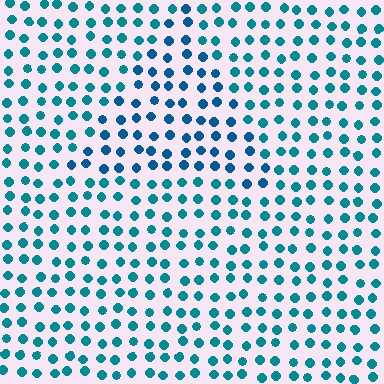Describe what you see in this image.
The image is filled with small teal elements in a uniform arrangement. A triangle-shaped region is visible where the elements are tinted to a slightly different hue, forming a subtle color boundary.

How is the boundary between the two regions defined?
The boundary is defined purely by a slight shift in hue (about 20 degrees). Spacing, size, and orientation are identical on both sides.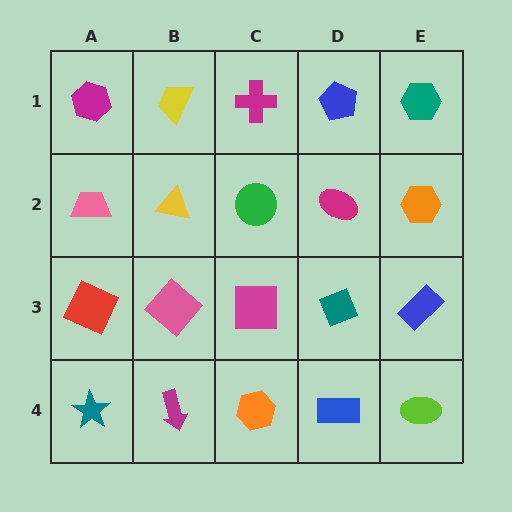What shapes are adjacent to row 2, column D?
A blue pentagon (row 1, column D), a teal diamond (row 3, column D), a green circle (row 2, column C), an orange hexagon (row 2, column E).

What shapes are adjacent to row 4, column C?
A magenta square (row 3, column C), a magenta arrow (row 4, column B), a blue rectangle (row 4, column D).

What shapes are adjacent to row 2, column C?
A magenta cross (row 1, column C), a magenta square (row 3, column C), a yellow triangle (row 2, column B), a magenta ellipse (row 2, column D).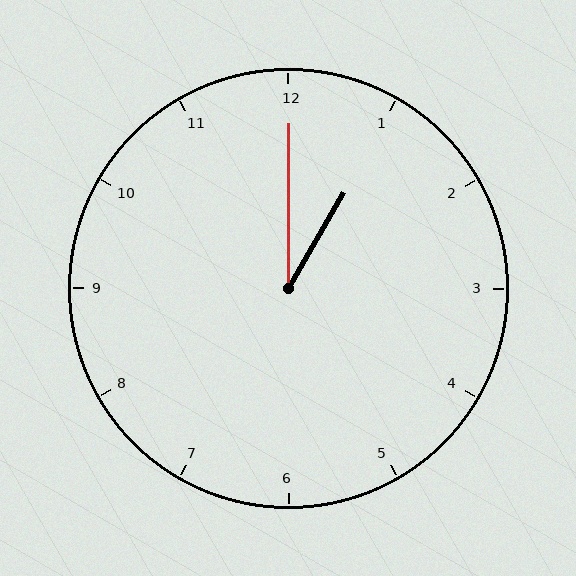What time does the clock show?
1:00.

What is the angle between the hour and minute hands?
Approximately 30 degrees.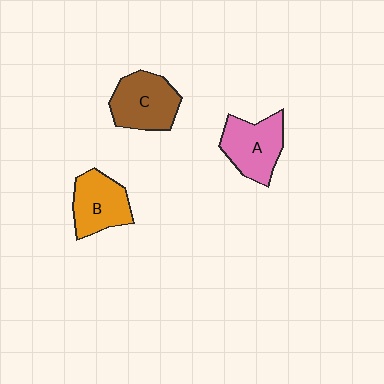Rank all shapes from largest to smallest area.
From largest to smallest: C (brown), A (pink), B (orange).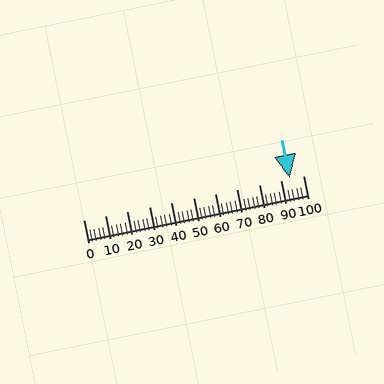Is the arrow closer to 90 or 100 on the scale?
The arrow is closer to 90.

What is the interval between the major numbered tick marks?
The major tick marks are spaced 10 units apart.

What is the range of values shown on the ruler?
The ruler shows values from 0 to 100.